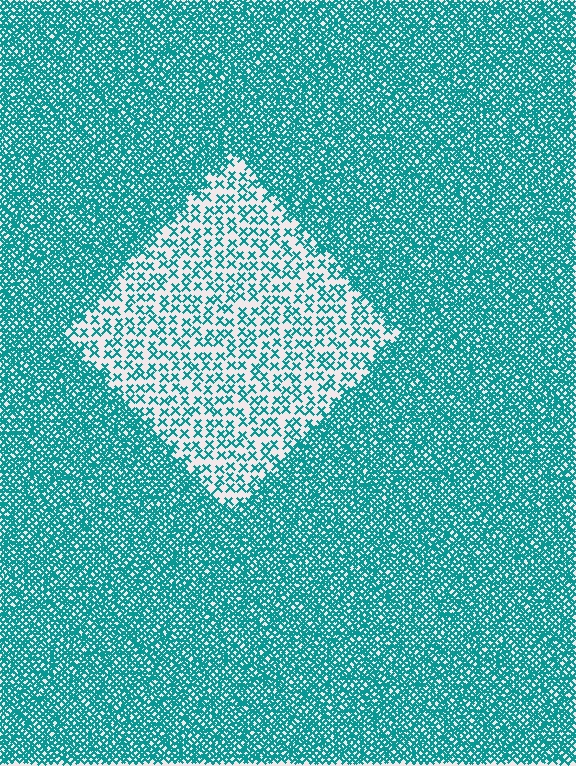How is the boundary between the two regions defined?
The boundary is defined by a change in element density (approximately 3.0x ratio). All elements are the same color, size, and shape.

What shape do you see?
I see a diamond.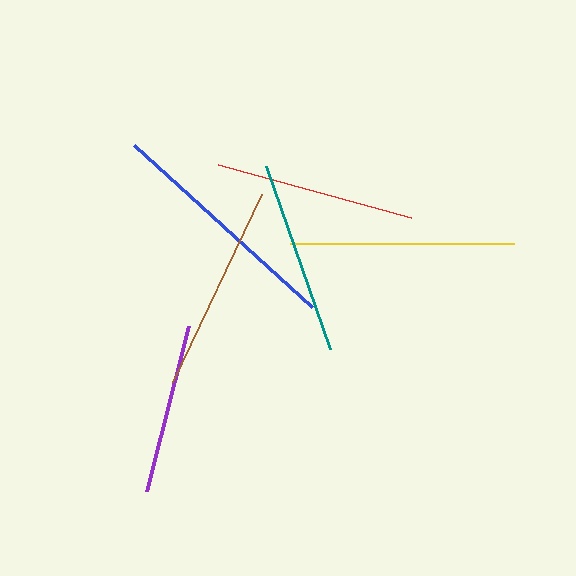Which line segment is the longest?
The blue line is the longest at approximately 241 pixels.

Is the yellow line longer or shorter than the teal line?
The yellow line is longer than the teal line.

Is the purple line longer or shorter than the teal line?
The teal line is longer than the purple line.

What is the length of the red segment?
The red segment is approximately 200 pixels long.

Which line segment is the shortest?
The purple line is the shortest at approximately 170 pixels.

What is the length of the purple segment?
The purple segment is approximately 170 pixels long.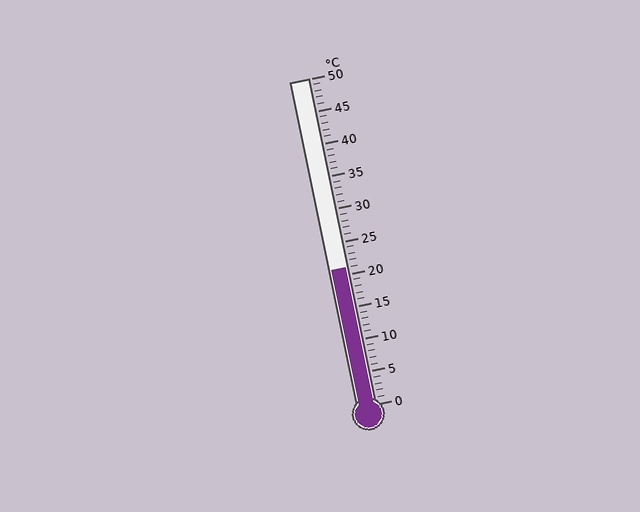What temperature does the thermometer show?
The thermometer shows approximately 21°C.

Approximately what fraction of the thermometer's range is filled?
The thermometer is filled to approximately 40% of its range.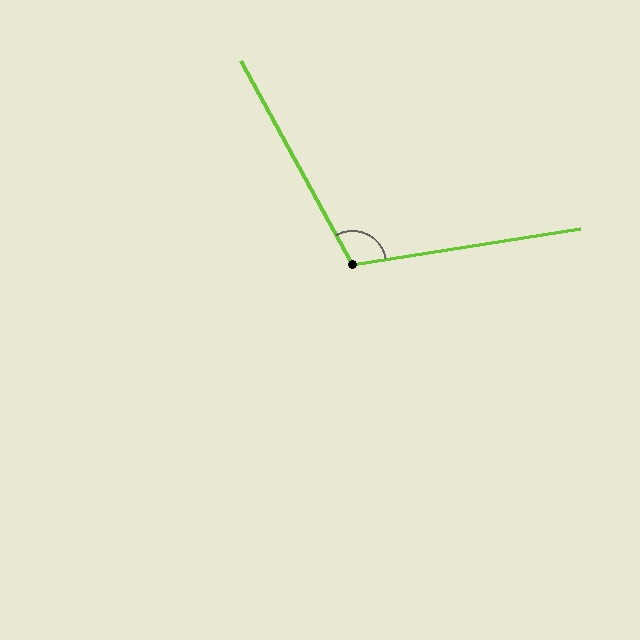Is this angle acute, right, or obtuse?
It is obtuse.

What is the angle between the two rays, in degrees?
Approximately 110 degrees.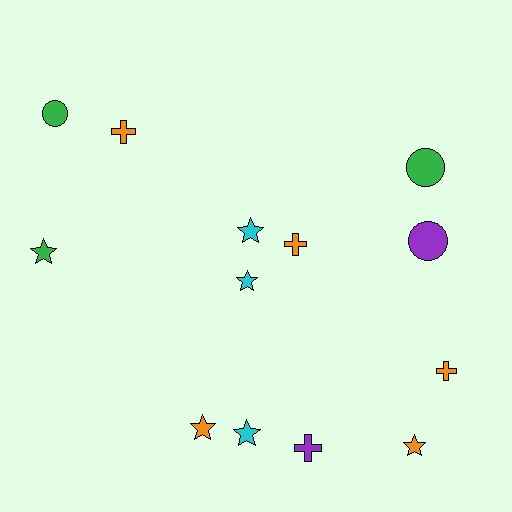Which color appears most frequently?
Orange, with 5 objects.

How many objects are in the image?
There are 13 objects.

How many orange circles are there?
There are no orange circles.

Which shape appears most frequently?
Star, with 6 objects.